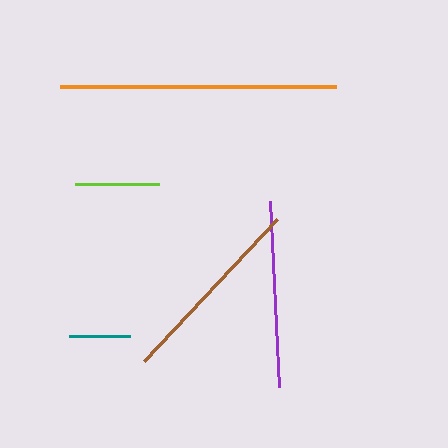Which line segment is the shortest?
The teal line is the shortest at approximately 61 pixels.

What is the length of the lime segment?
The lime segment is approximately 85 pixels long.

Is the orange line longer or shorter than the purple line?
The orange line is longer than the purple line.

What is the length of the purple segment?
The purple segment is approximately 187 pixels long.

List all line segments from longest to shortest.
From longest to shortest: orange, brown, purple, lime, teal.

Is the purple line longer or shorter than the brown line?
The brown line is longer than the purple line.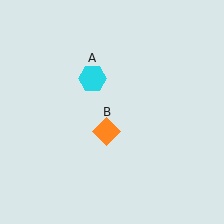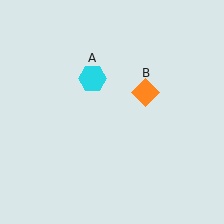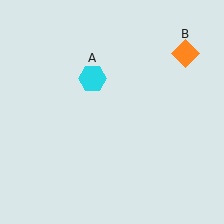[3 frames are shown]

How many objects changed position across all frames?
1 object changed position: orange diamond (object B).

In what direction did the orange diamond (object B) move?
The orange diamond (object B) moved up and to the right.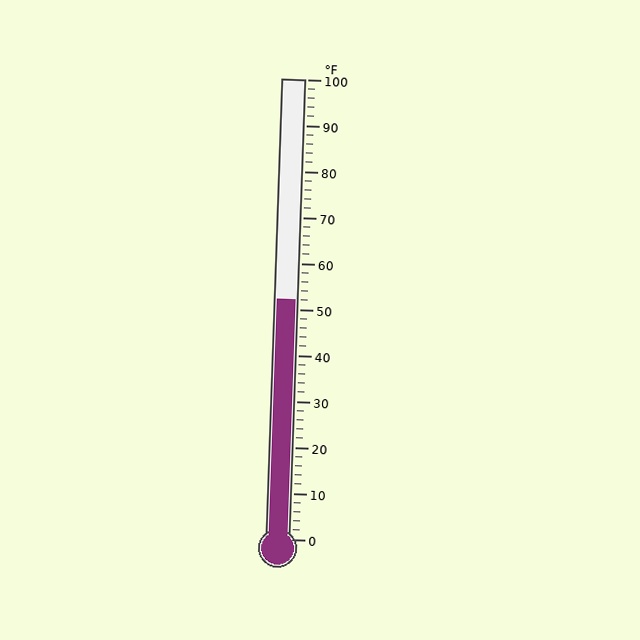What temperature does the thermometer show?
The thermometer shows approximately 52°F.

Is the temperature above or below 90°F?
The temperature is below 90°F.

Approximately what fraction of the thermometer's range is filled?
The thermometer is filled to approximately 50% of its range.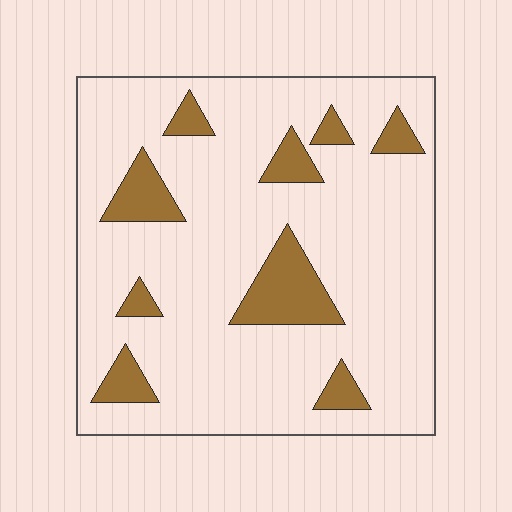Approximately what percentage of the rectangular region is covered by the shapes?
Approximately 15%.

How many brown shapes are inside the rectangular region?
9.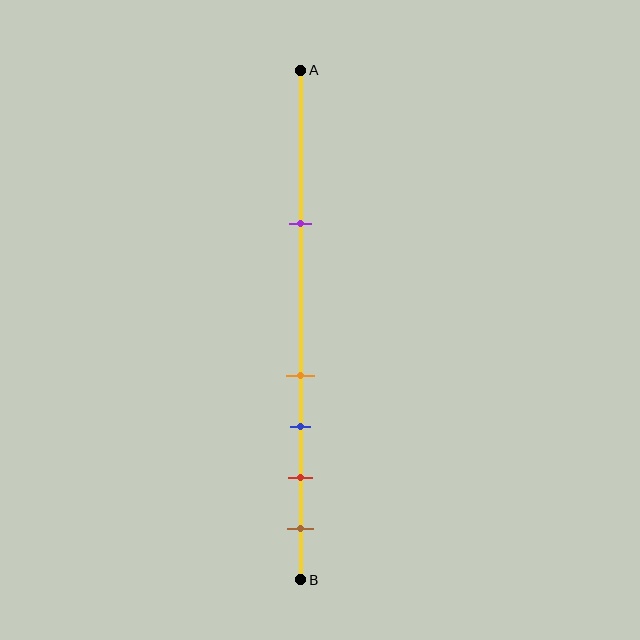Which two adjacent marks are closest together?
The orange and blue marks are the closest adjacent pair.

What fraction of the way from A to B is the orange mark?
The orange mark is approximately 60% (0.6) of the way from A to B.